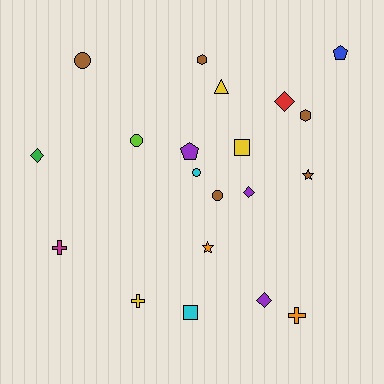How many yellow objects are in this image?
There are 3 yellow objects.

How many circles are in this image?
There are 4 circles.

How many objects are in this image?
There are 20 objects.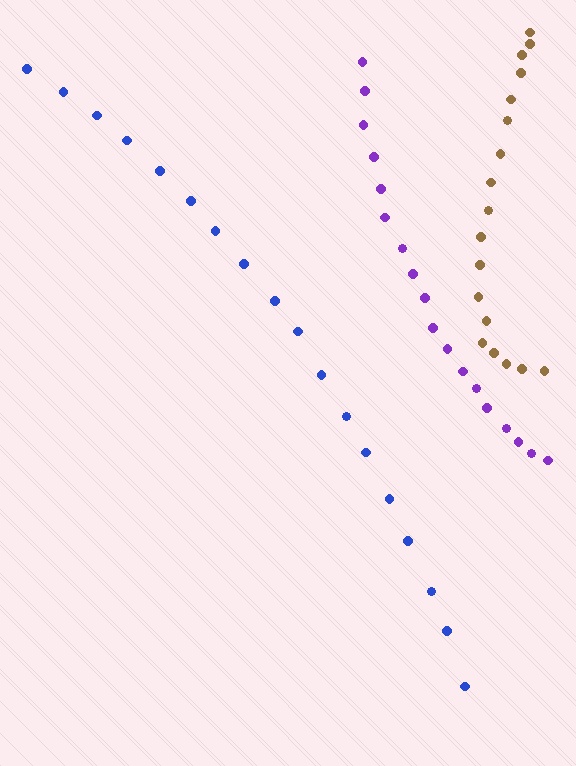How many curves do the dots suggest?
There are 3 distinct paths.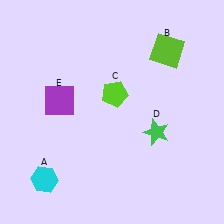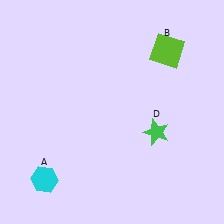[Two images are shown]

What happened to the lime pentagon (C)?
The lime pentagon (C) was removed in Image 2. It was in the top-right area of Image 1.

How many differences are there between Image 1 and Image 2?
There are 2 differences between the two images.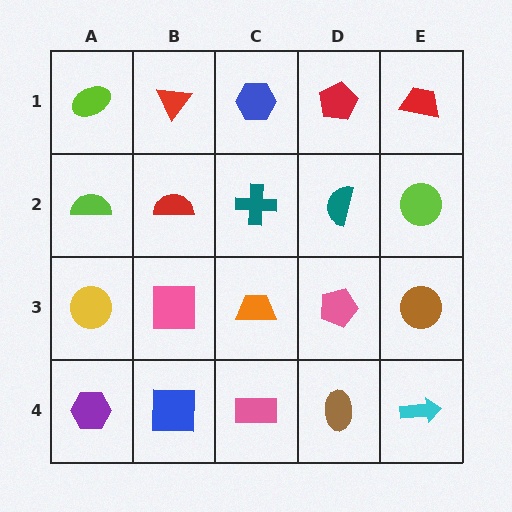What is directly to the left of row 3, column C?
A pink square.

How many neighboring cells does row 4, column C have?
3.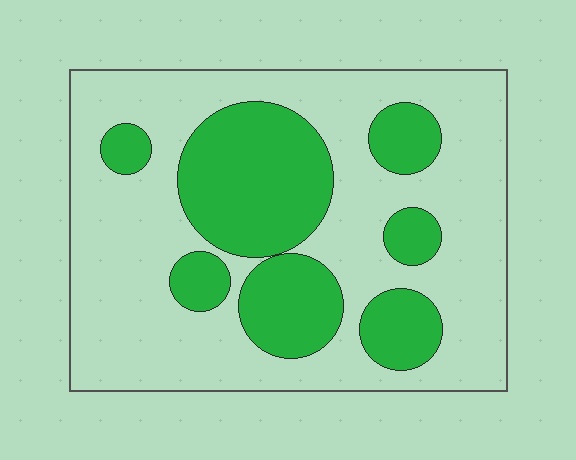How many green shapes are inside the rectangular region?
7.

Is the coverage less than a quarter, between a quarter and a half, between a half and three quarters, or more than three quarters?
Between a quarter and a half.